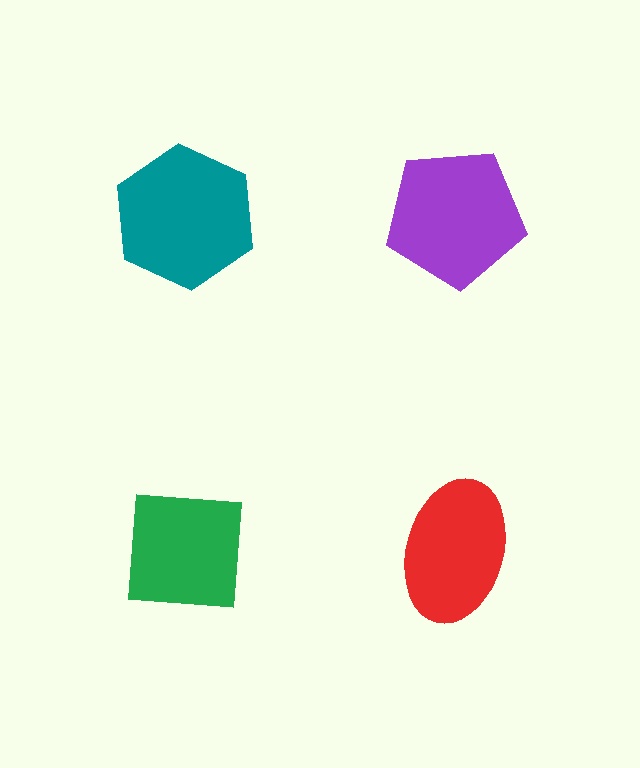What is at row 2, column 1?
A green square.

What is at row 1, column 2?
A purple pentagon.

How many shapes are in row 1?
2 shapes.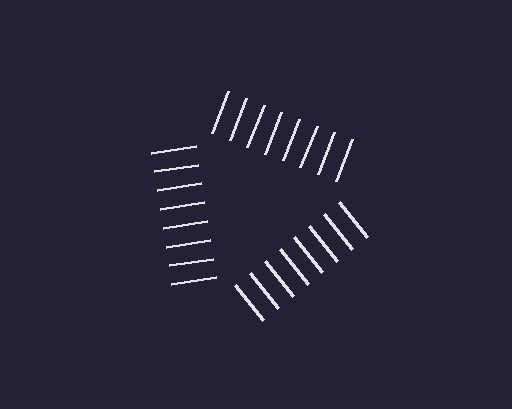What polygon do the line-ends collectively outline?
An illusory triangle — the line segments terminate on its edges but no continuous stroke is drawn.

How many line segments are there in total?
24 — 8 along each of the 3 edges.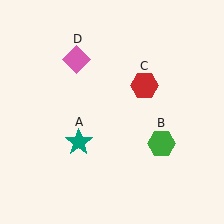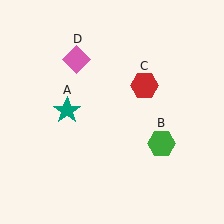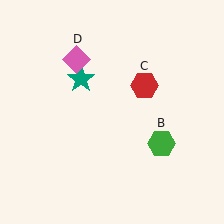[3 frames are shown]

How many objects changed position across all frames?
1 object changed position: teal star (object A).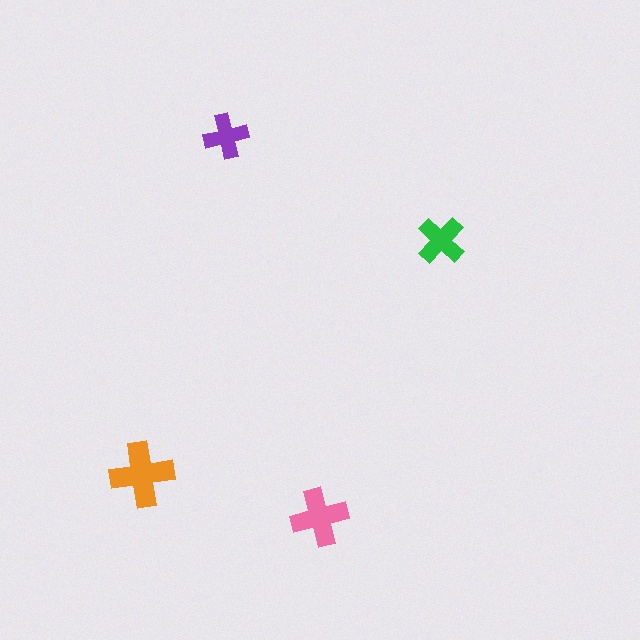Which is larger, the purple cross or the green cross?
The green one.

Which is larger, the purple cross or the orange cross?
The orange one.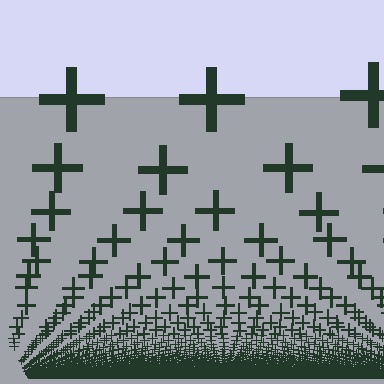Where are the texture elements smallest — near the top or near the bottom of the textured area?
Near the bottom.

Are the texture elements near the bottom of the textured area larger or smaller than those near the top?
Smaller. The gradient is inverted — elements near the bottom are smaller and denser.